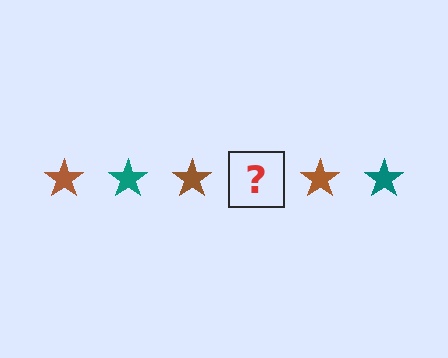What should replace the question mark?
The question mark should be replaced with a teal star.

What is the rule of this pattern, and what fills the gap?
The rule is that the pattern cycles through brown, teal stars. The gap should be filled with a teal star.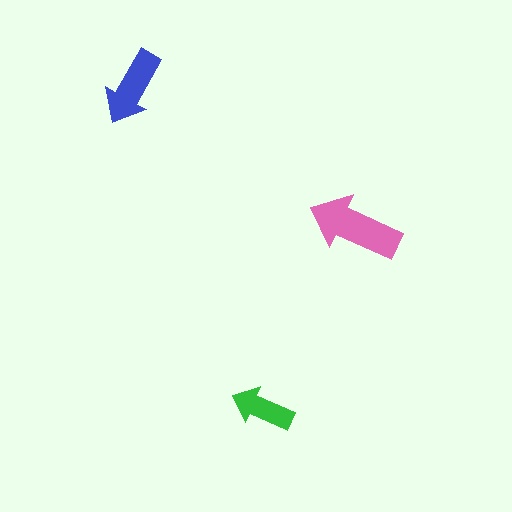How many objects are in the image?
There are 3 objects in the image.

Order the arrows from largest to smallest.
the pink one, the blue one, the green one.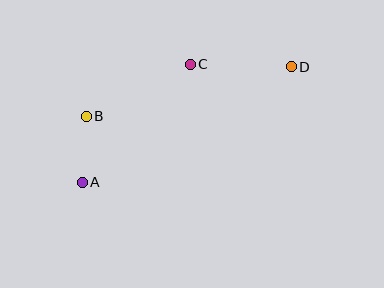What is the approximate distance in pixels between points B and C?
The distance between B and C is approximately 116 pixels.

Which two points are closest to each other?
Points A and B are closest to each other.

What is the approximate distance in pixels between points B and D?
The distance between B and D is approximately 211 pixels.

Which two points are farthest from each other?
Points A and D are farthest from each other.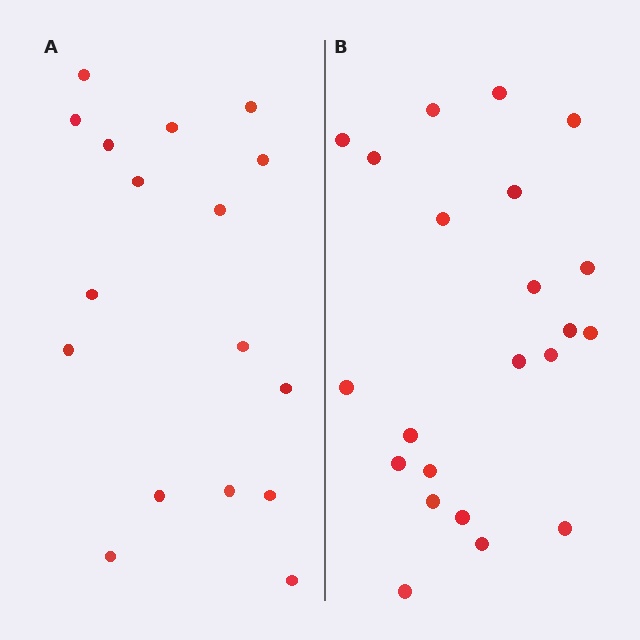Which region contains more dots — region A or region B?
Region B (the right region) has more dots.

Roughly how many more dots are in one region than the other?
Region B has about 5 more dots than region A.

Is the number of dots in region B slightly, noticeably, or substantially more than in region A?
Region B has noticeably more, but not dramatically so. The ratio is roughly 1.3 to 1.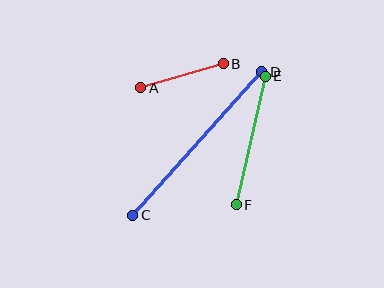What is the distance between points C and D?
The distance is approximately 193 pixels.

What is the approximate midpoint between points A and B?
The midpoint is at approximately (182, 76) pixels.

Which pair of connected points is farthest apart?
Points C and D are farthest apart.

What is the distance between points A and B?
The distance is approximately 86 pixels.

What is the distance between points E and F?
The distance is approximately 132 pixels.